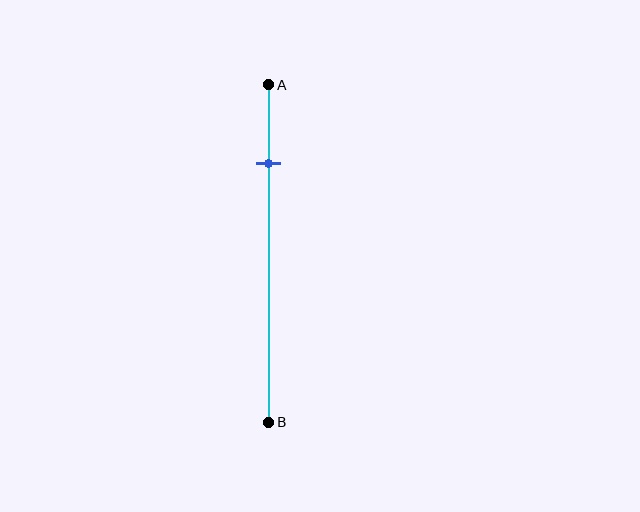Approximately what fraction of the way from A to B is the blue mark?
The blue mark is approximately 25% of the way from A to B.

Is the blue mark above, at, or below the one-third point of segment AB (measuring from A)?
The blue mark is above the one-third point of segment AB.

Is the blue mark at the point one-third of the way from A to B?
No, the mark is at about 25% from A, not at the 33% one-third point.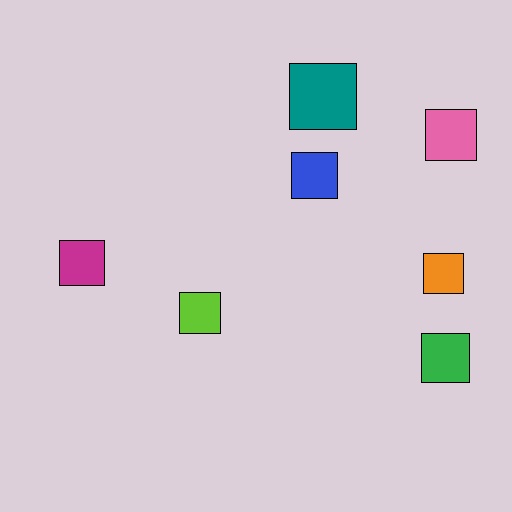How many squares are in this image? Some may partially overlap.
There are 7 squares.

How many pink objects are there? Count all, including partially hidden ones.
There is 1 pink object.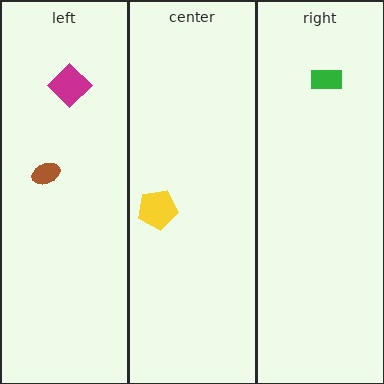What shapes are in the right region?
The green rectangle.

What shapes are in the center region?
The yellow pentagon.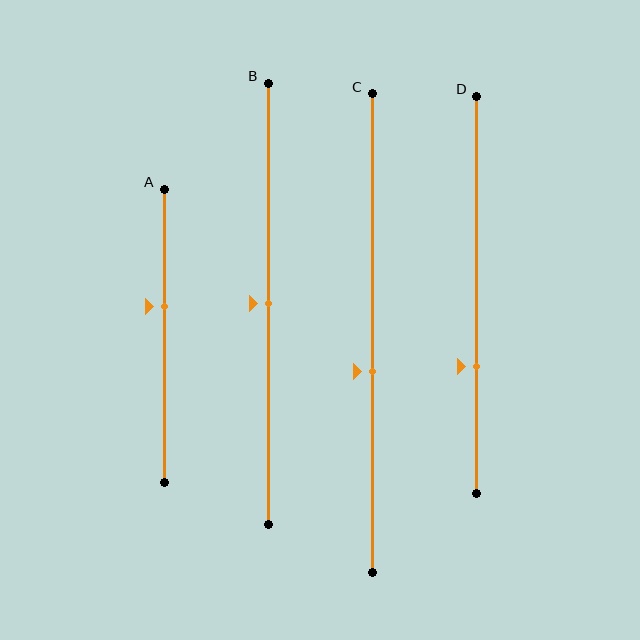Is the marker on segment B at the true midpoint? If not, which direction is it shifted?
Yes, the marker on segment B is at the true midpoint.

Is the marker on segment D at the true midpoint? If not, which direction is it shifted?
No, the marker on segment D is shifted downward by about 18% of the segment length.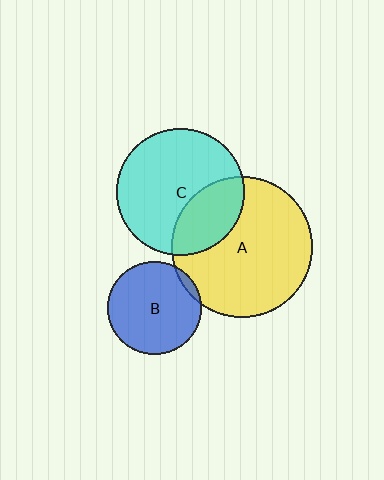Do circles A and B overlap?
Yes.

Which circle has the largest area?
Circle A (yellow).